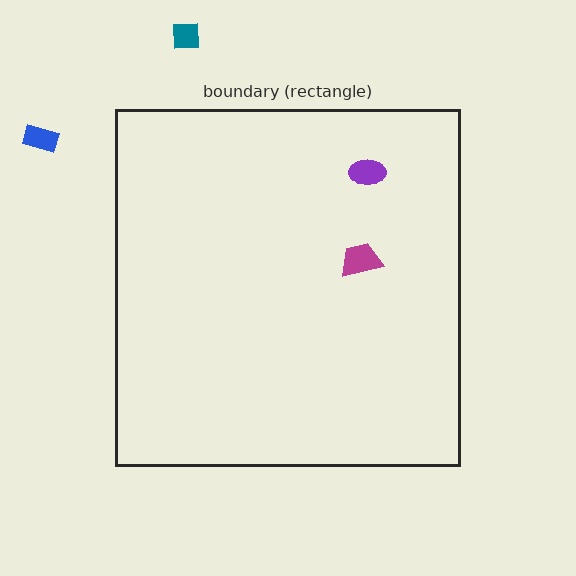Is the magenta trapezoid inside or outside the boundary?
Inside.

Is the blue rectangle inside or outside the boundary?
Outside.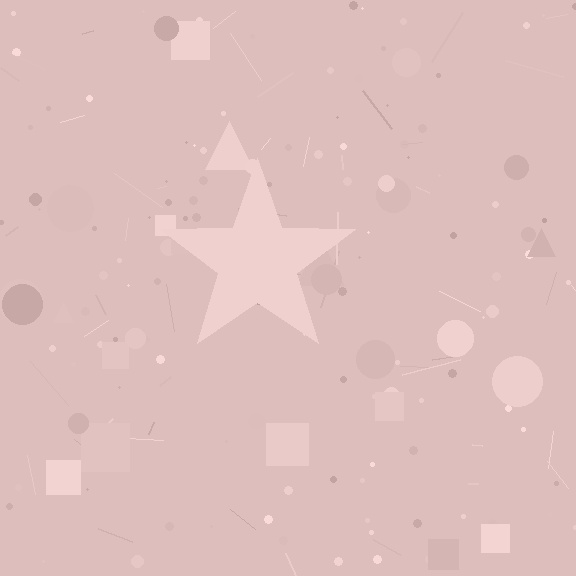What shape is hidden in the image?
A star is hidden in the image.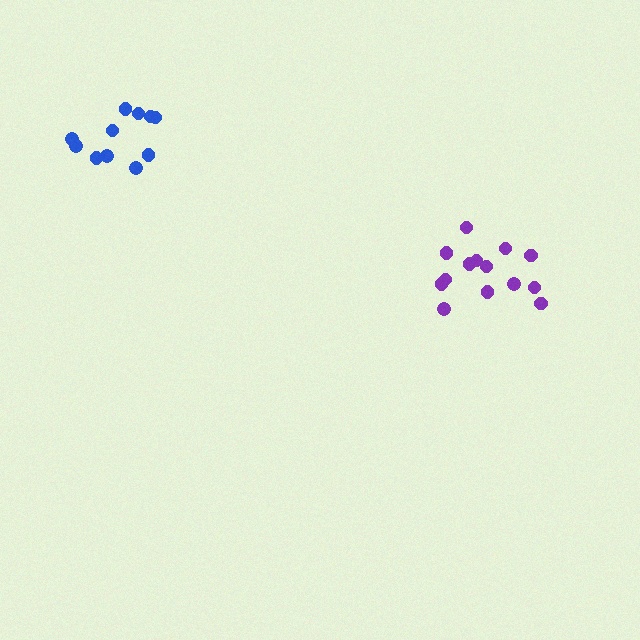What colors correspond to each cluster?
The clusters are colored: purple, blue.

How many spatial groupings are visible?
There are 2 spatial groupings.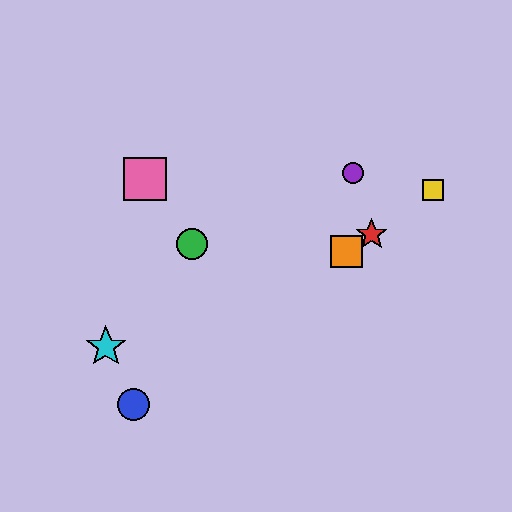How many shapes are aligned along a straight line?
4 shapes (the red star, the blue circle, the yellow square, the orange square) are aligned along a straight line.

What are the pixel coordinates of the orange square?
The orange square is at (347, 252).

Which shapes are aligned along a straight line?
The red star, the blue circle, the yellow square, the orange square are aligned along a straight line.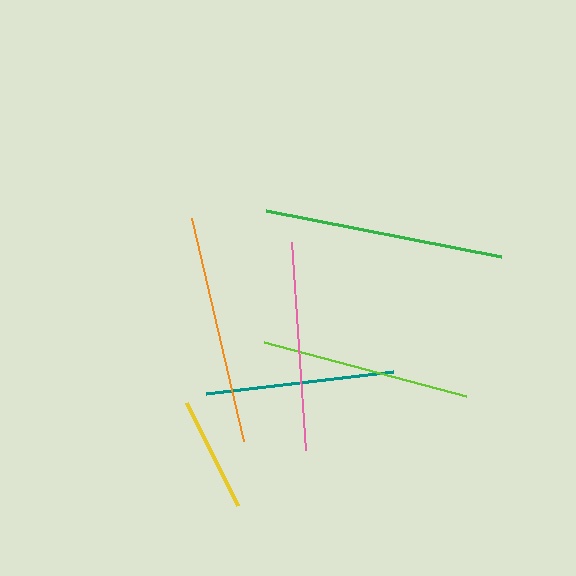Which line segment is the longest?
The green line is the longest at approximately 239 pixels.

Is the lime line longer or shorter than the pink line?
The lime line is longer than the pink line.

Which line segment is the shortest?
The yellow line is the shortest at approximately 114 pixels.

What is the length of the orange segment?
The orange segment is approximately 228 pixels long.